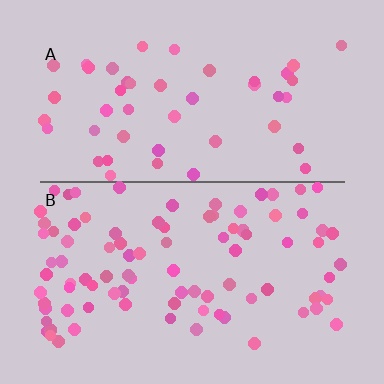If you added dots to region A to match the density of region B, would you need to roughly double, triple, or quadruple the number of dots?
Approximately double.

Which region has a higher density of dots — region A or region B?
B (the bottom).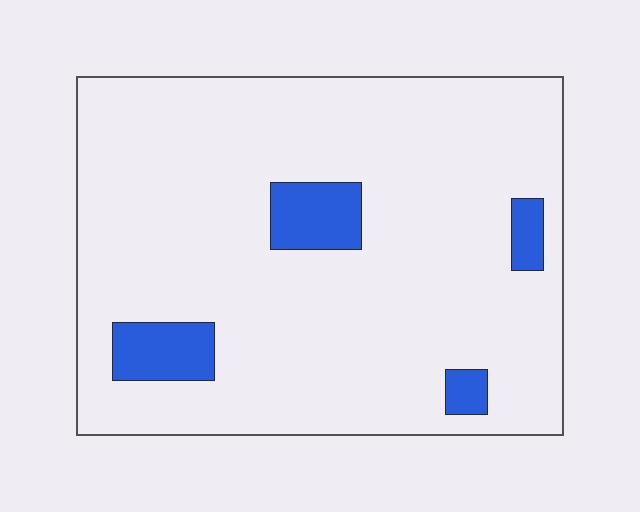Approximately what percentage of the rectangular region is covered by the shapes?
Approximately 10%.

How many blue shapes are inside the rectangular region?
4.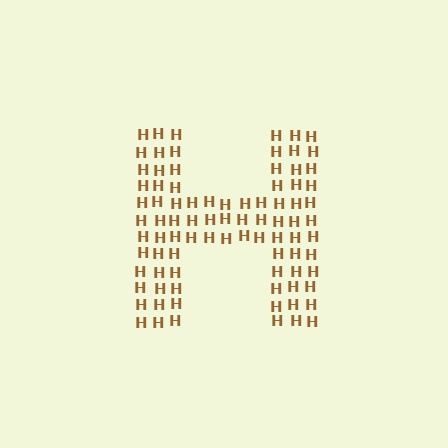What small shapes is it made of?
It is made of small letter H's.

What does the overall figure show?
The overall figure shows the letter H.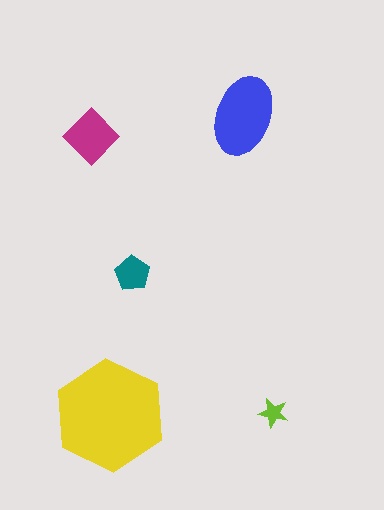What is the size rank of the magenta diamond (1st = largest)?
3rd.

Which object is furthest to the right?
The lime star is rightmost.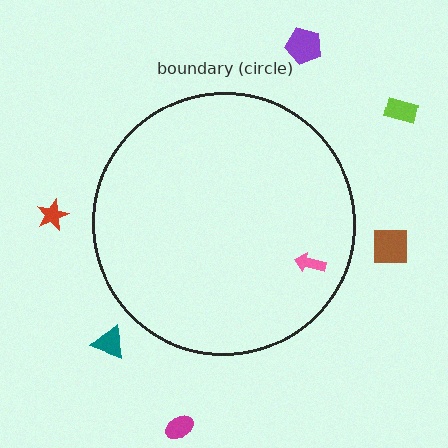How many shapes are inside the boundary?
1 inside, 6 outside.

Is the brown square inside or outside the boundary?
Outside.